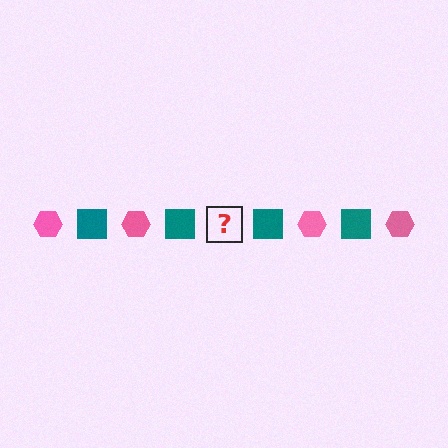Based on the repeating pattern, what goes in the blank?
The blank should be a pink hexagon.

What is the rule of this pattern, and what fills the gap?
The rule is that the pattern alternates between pink hexagon and teal square. The gap should be filled with a pink hexagon.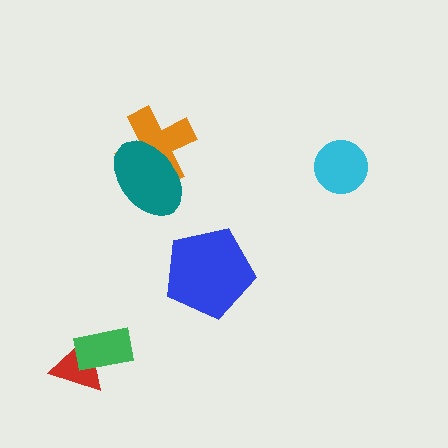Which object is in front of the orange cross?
The teal ellipse is in front of the orange cross.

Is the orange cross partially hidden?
Yes, it is partially covered by another shape.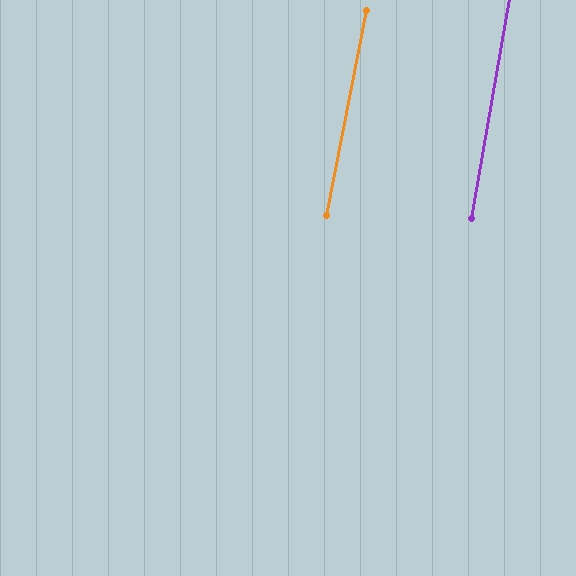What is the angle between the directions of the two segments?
Approximately 1 degree.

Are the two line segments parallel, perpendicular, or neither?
Parallel — their directions differ by only 1.3°.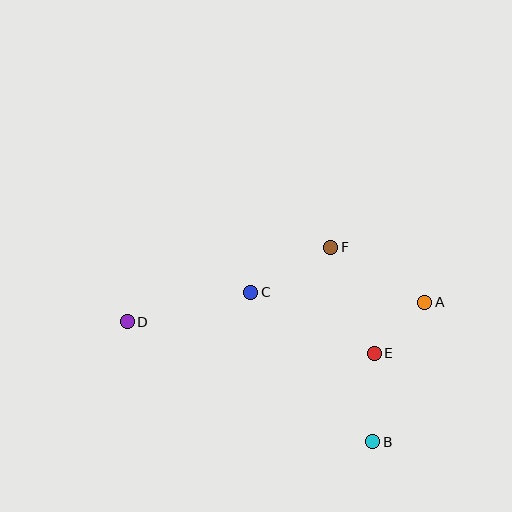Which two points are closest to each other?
Points A and E are closest to each other.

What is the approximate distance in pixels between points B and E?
The distance between B and E is approximately 89 pixels.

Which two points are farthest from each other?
Points A and D are farthest from each other.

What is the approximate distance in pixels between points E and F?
The distance between E and F is approximately 115 pixels.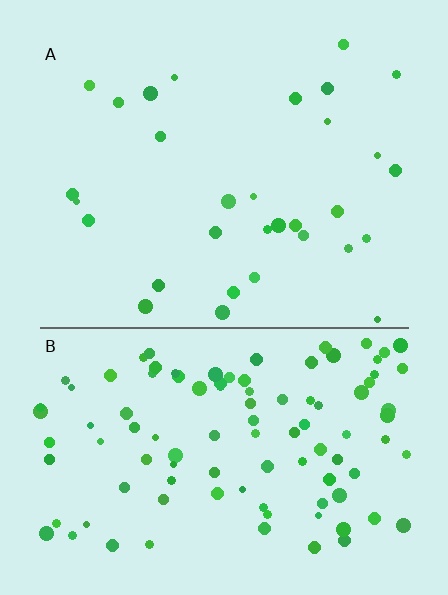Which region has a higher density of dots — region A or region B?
B (the bottom).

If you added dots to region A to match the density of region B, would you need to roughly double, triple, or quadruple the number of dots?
Approximately triple.